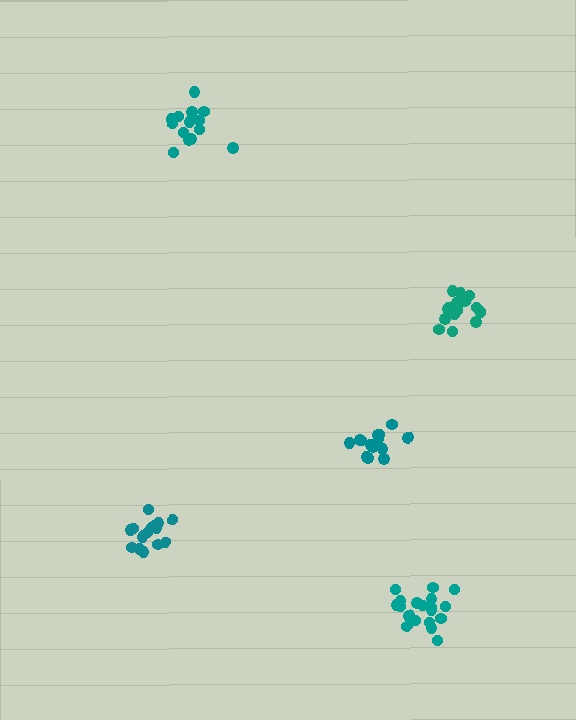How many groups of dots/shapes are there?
There are 5 groups.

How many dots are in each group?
Group 1: 14 dots, Group 2: 20 dots, Group 3: 16 dots, Group 4: 14 dots, Group 5: 19 dots (83 total).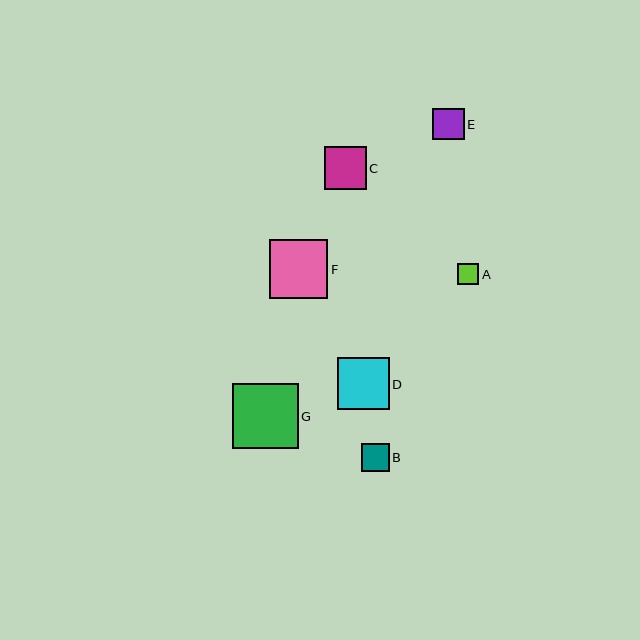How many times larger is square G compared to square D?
Square G is approximately 1.3 times the size of square D.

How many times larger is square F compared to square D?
Square F is approximately 1.1 times the size of square D.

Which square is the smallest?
Square A is the smallest with a size of approximately 21 pixels.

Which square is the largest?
Square G is the largest with a size of approximately 65 pixels.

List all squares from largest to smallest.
From largest to smallest: G, F, D, C, E, B, A.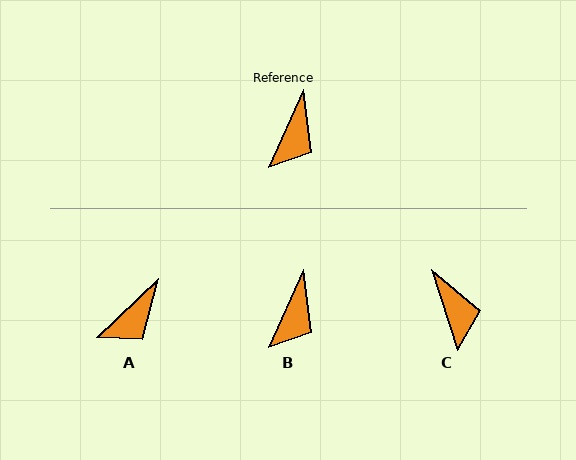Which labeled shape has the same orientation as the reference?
B.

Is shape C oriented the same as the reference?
No, it is off by about 42 degrees.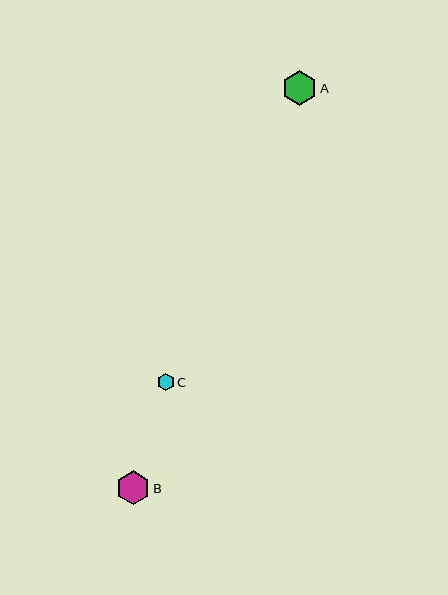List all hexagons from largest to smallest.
From largest to smallest: A, B, C.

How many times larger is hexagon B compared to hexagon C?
Hexagon B is approximately 2.0 times the size of hexagon C.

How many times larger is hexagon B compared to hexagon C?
Hexagon B is approximately 2.0 times the size of hexagon C.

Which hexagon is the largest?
Hexagon A is the largest with a size of approximately 35 pixels.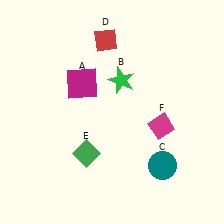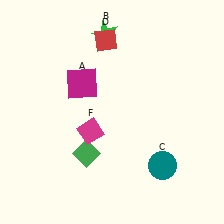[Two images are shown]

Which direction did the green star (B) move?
The green star (B) moved up.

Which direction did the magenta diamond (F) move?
The magenta diamond (F) moved left.